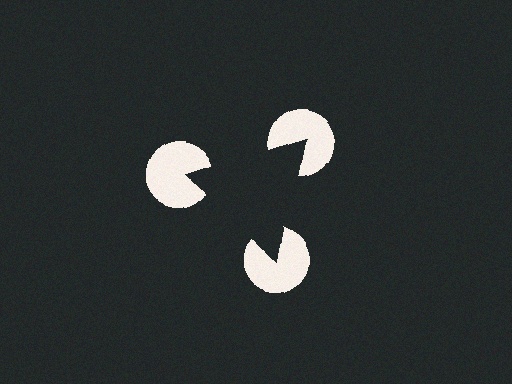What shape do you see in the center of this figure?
An illusory triangle — its edges are inferred from the aligned wedge cuts in the pac-man discs, not physically drawn.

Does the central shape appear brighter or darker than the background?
It typically appears slightly darker than the background, even though no actual brightness change is drawn.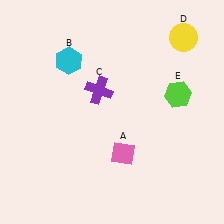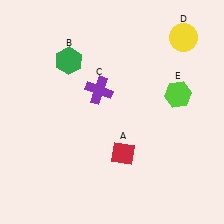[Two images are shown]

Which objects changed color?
A changed from pink to red. B changed from cyan to green.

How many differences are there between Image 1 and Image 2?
There are 2 differences between the two images.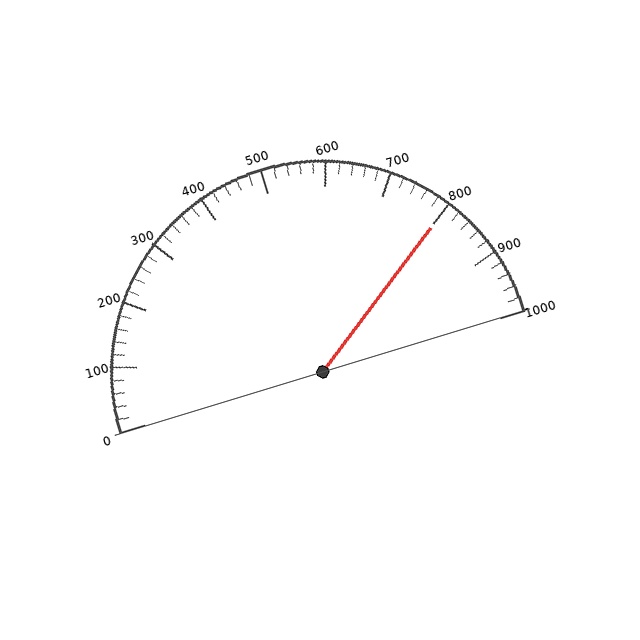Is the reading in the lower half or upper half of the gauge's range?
The reading is in the upper half of the range (0 to 1000).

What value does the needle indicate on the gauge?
The needle indicates approximately 800.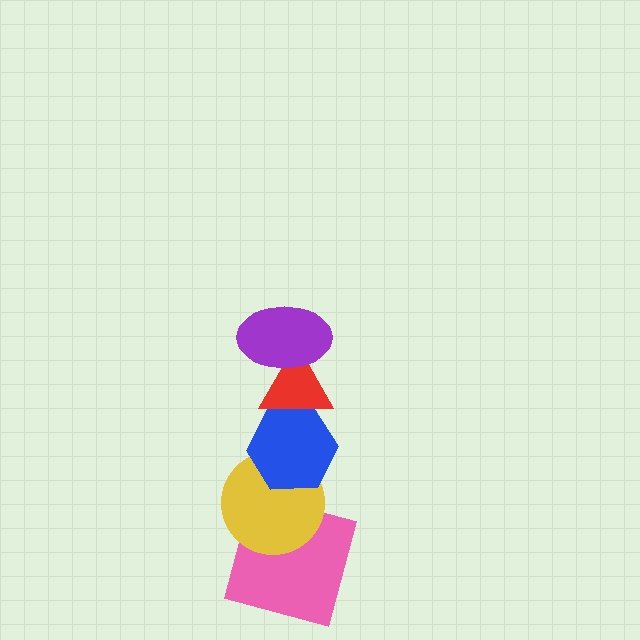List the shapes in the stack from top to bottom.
From top to bottom: the purple ellipse, the red triangle, the blue hexagon, the yellow circle, the pink square.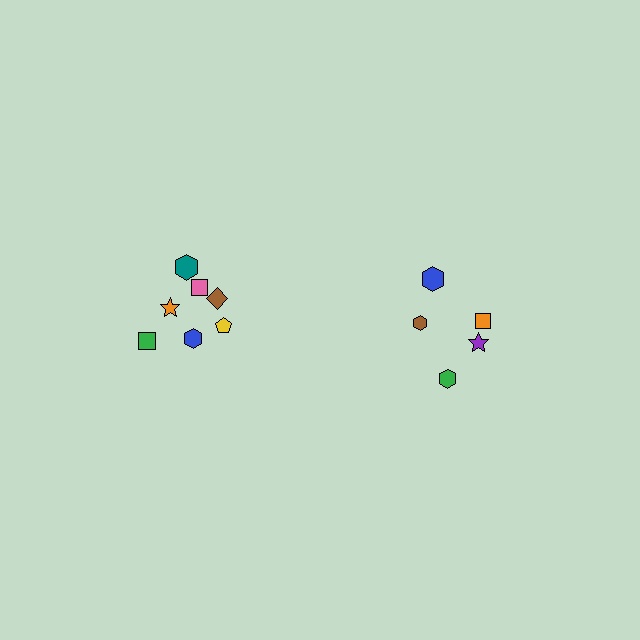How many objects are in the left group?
There are 7 objects.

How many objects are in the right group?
There are 5 objects.